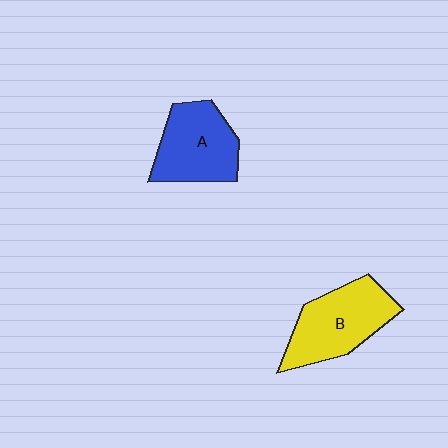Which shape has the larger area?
Shape B (yellow).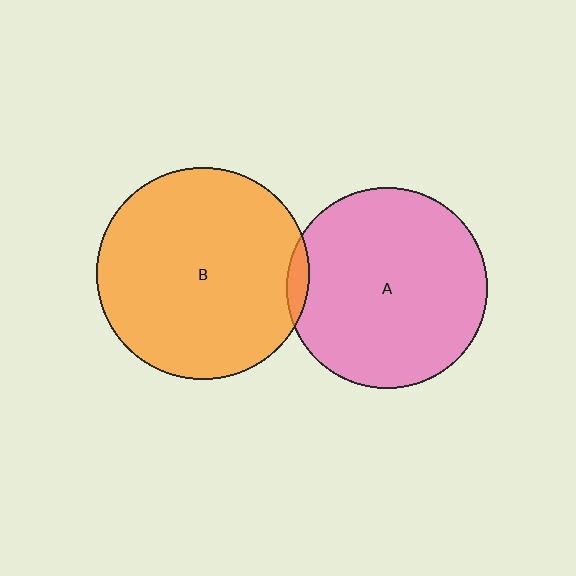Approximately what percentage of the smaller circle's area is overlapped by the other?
Approximately 5%.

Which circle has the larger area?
Circle B (orange).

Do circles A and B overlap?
Yes.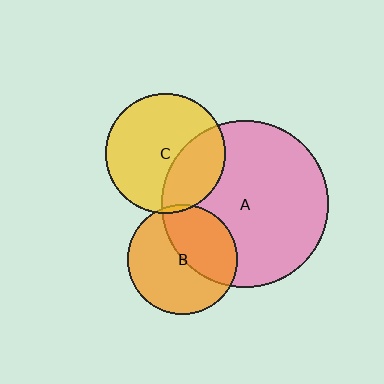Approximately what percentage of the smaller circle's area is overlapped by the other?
Approximately 30%.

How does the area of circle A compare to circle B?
Approximately 2.3 times.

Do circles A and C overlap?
Yes.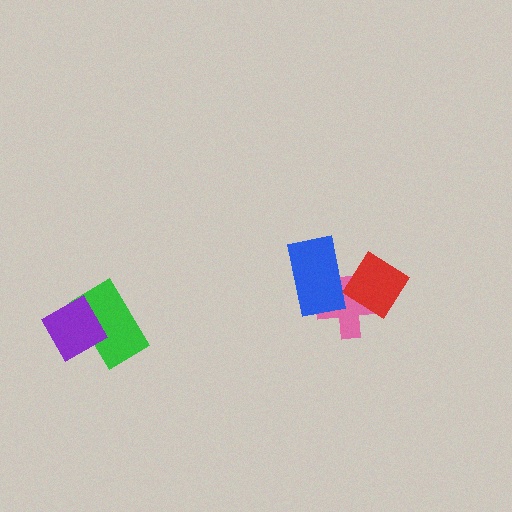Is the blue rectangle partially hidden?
Yes, it is partially covered by another shape.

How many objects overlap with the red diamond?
2 objects overlap with the red diamond.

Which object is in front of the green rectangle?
The purple diamond is in front of the green rectangle.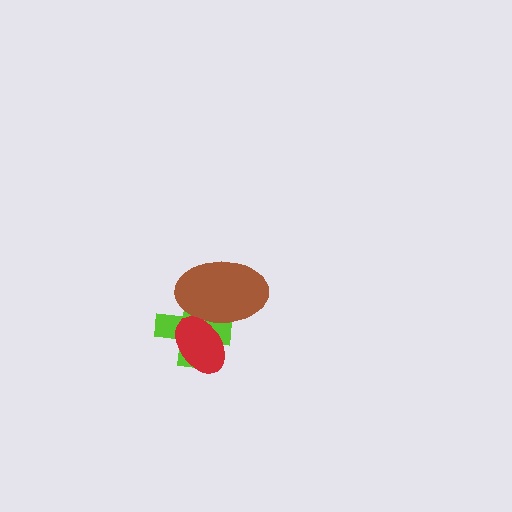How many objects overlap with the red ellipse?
2 objects overlap with the red ellipse.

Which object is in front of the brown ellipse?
The red ellipse is in front of the brown ellipse.